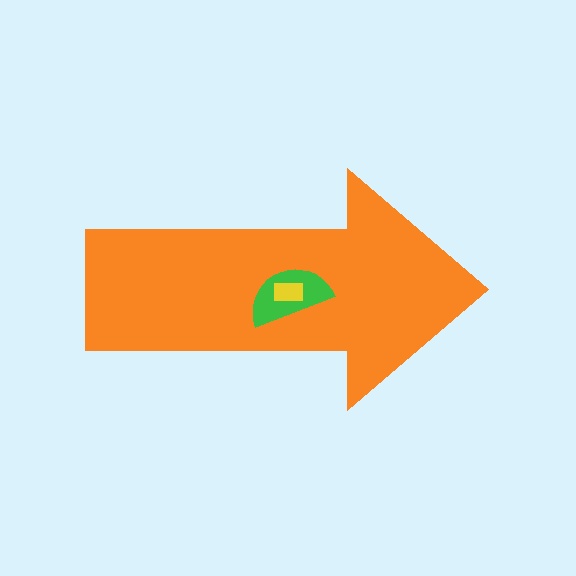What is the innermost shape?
The yellow rectangle.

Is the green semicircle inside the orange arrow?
Yes.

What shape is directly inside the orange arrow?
The green semicircle.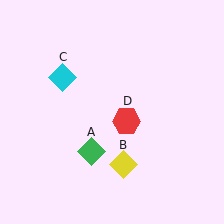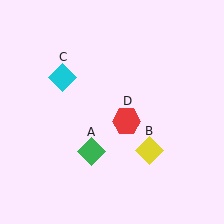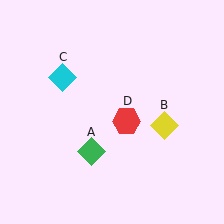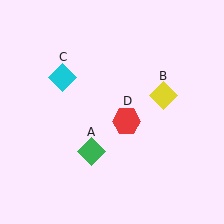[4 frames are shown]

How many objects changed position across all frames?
1 object changed position: yellow diamond (object B).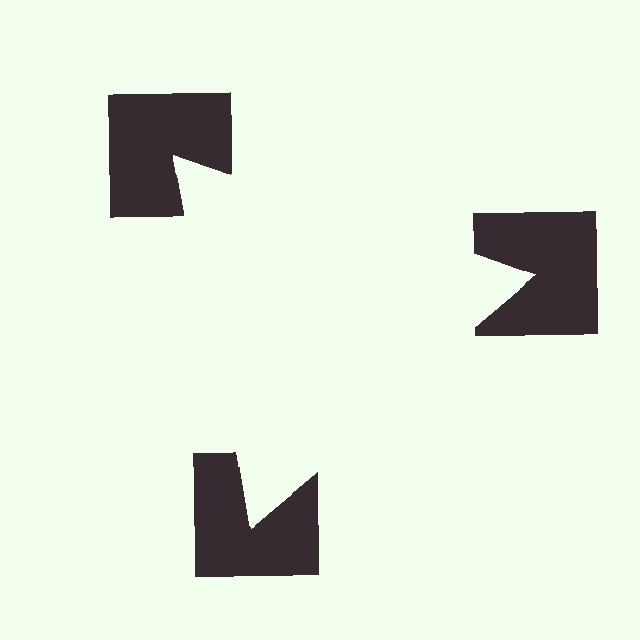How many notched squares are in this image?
There are 3 — one at each vertex of the illusory triangle.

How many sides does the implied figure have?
3 sides.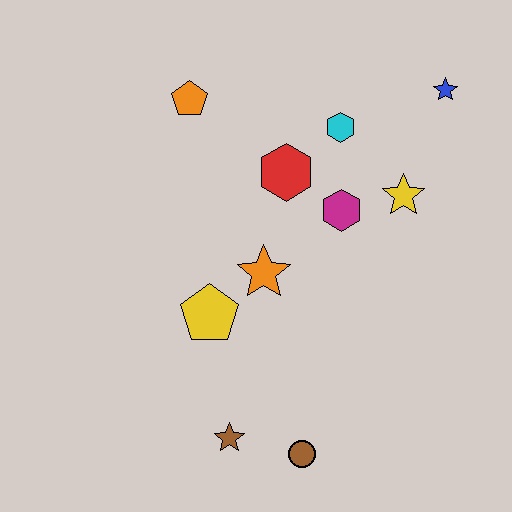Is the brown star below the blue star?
Yes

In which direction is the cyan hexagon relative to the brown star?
The cyan hexagon is above the brown star.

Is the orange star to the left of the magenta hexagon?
Yes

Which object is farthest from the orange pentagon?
The brown circle is farthest from the orange pentagon.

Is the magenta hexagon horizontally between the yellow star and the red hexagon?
Yes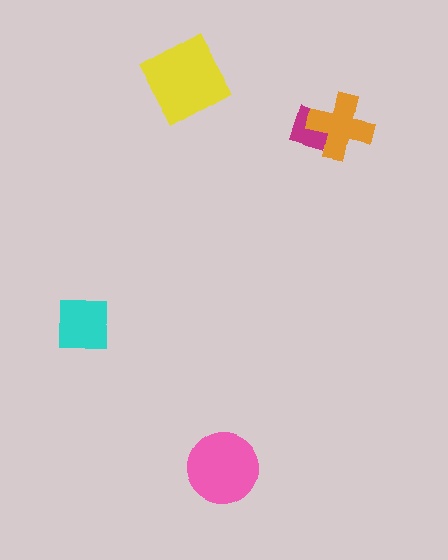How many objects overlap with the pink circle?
0 objects overlap with the pink circle.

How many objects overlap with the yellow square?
0 objects overlap with the yellow square.